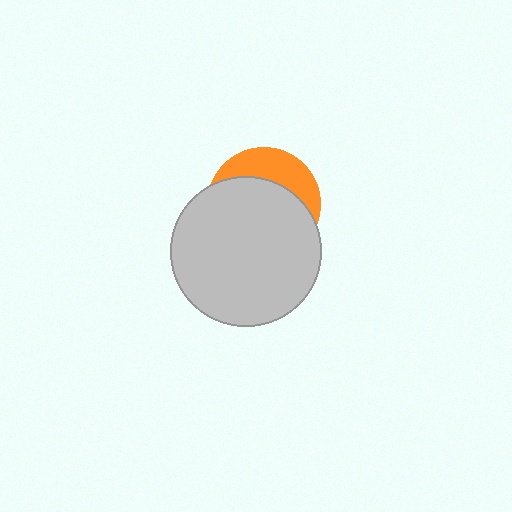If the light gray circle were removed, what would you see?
You would see the complete orange circle.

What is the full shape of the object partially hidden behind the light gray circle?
The partially hidden object is an orange circle.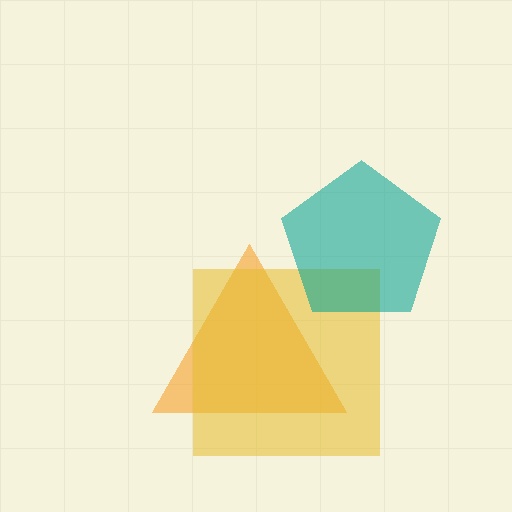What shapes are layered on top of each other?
The layered shapes are: an orange triangle, a yellow square, a teal pentagon.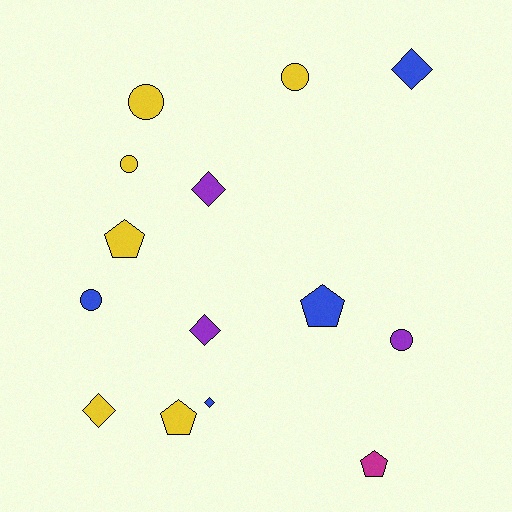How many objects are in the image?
There are 14 objects.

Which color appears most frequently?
Yellow, with 6 objects.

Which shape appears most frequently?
Circle, with 5 objects.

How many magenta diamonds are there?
There are no magenta diamonds.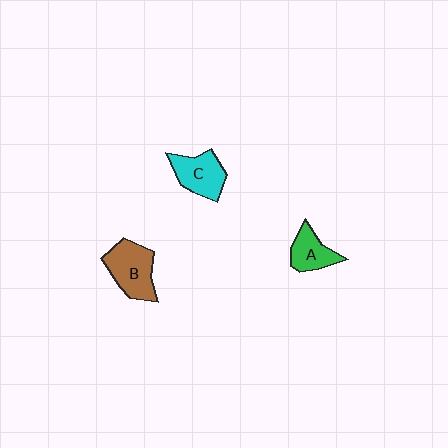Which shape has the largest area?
Shape B (brown).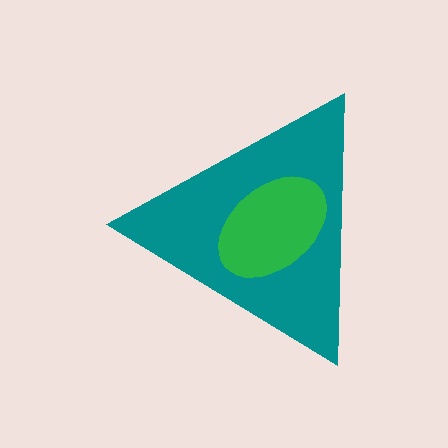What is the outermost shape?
The teal triangle.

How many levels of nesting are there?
2.